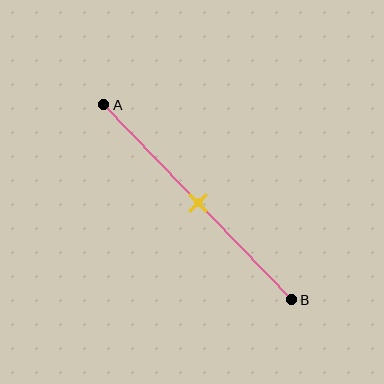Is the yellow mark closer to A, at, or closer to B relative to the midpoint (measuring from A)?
The yellow mark is approximately at the midpoint of segment AB.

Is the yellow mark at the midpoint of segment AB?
Yes, the mark is approximately at the midpoint.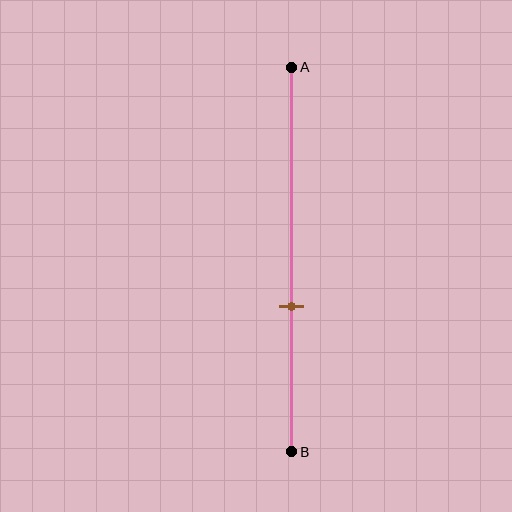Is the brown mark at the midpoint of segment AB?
No, the mark is at about 60% from A, not at the 50% midpoint.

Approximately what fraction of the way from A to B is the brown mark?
The brown mark is approximately 60% of the way from A to B.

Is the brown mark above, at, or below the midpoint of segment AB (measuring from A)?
The brown mark is below the midpoint of segment AB.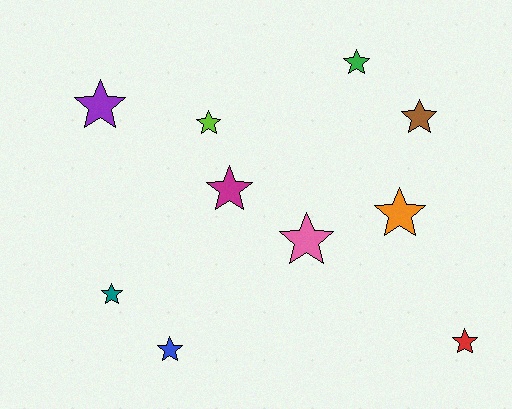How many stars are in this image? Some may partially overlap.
There are 10 stars.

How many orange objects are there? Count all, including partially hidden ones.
There is 1 orange object.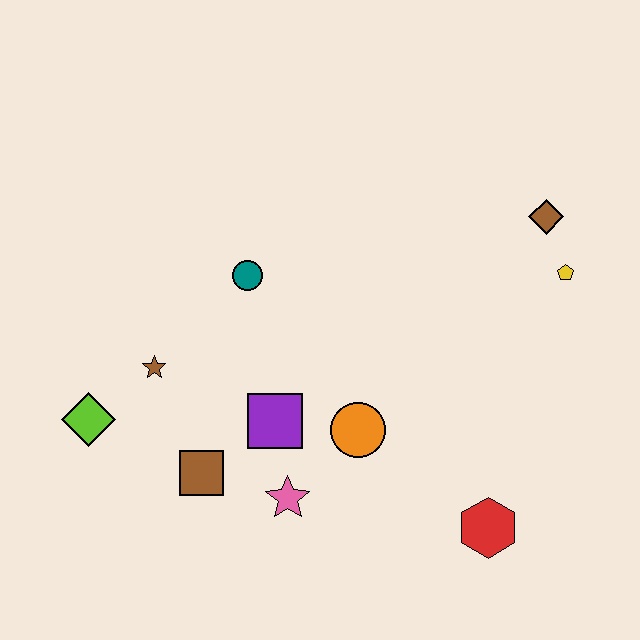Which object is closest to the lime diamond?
The brown star is closest to the lime diamond.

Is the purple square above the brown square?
Yes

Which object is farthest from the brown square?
The brown diamond is farthest from the brown square.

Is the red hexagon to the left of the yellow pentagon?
Yes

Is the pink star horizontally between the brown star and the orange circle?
Yes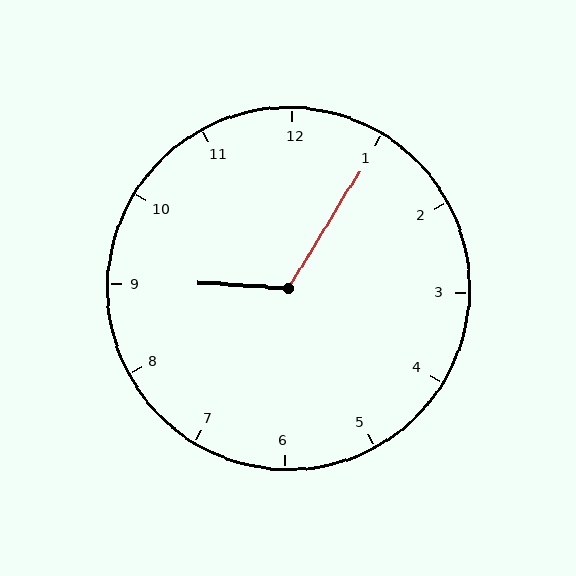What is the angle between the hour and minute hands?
Approximately 118 degrees.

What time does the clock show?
9:05.